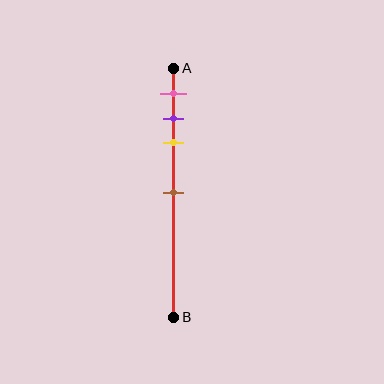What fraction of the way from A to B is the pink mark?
The pink mark is approximately 10% (0.1) of the way from A to B.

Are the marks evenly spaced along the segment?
No, the marks are not evenly spaced.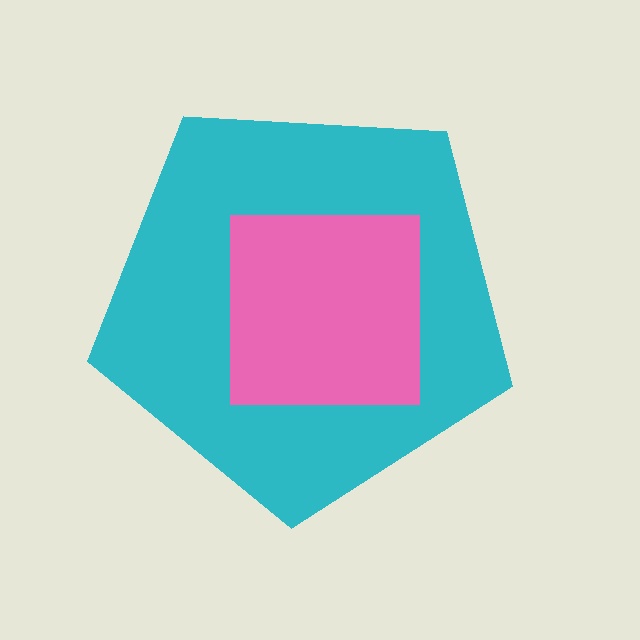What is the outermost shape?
The cyan pentagon.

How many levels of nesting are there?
2.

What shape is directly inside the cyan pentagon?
The pink square.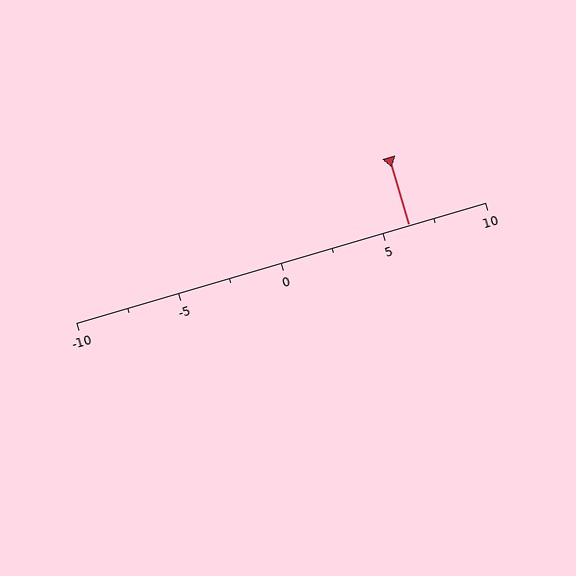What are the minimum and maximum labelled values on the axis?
The axis runs from -10 to 10.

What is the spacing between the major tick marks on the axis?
The major ticks are spaced 5 apart.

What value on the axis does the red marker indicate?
The marker indicates approximately 6.2.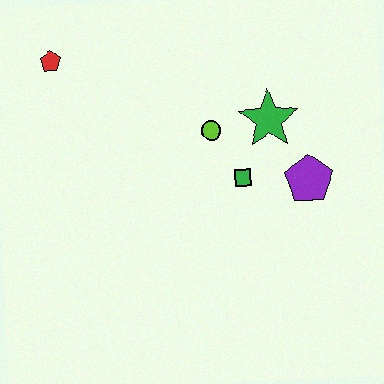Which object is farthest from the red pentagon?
The purple pentagon is farthest from the red pentagon.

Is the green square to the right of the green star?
No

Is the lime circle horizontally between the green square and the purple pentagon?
No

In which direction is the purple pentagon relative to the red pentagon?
The purple pentagon is to the right of the red pentagon.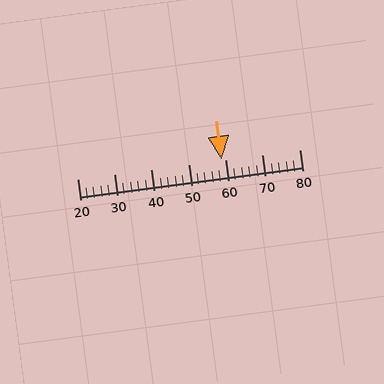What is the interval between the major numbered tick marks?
The major tick marks are spaced 10 units apart.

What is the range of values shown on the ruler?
The ruler shows values from 20 to 80.